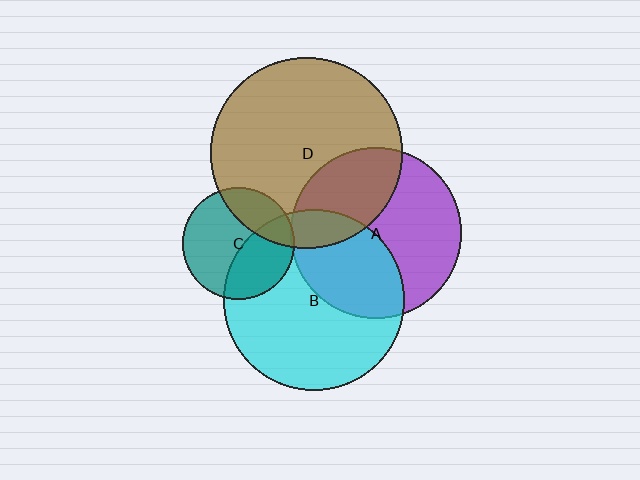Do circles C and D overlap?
Yes.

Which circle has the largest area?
Circle D (brown).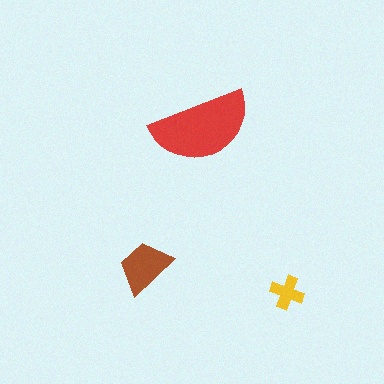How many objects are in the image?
There are 3 objects in the image.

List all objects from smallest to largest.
The yellow cross, the brown trapezoid, the red semicircle.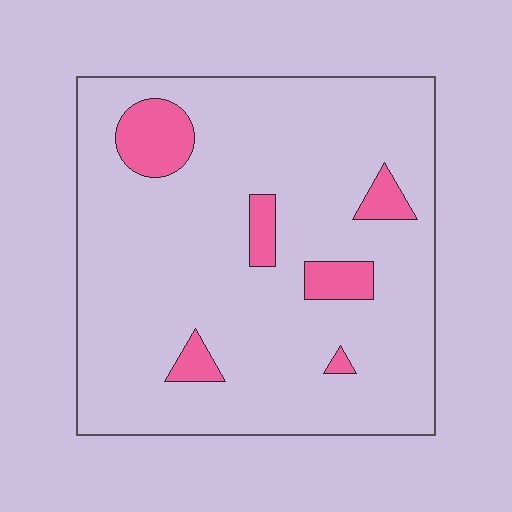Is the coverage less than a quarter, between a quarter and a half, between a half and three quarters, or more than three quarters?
Less than a quarter.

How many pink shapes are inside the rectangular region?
6.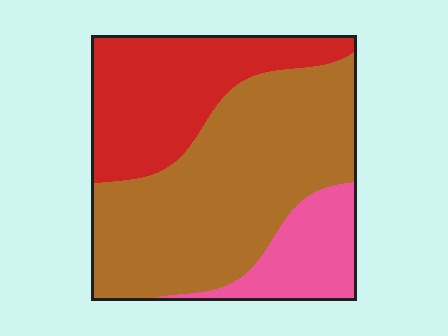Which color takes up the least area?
Pink, at roughly 15%.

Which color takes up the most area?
Brown, at roughly 55%.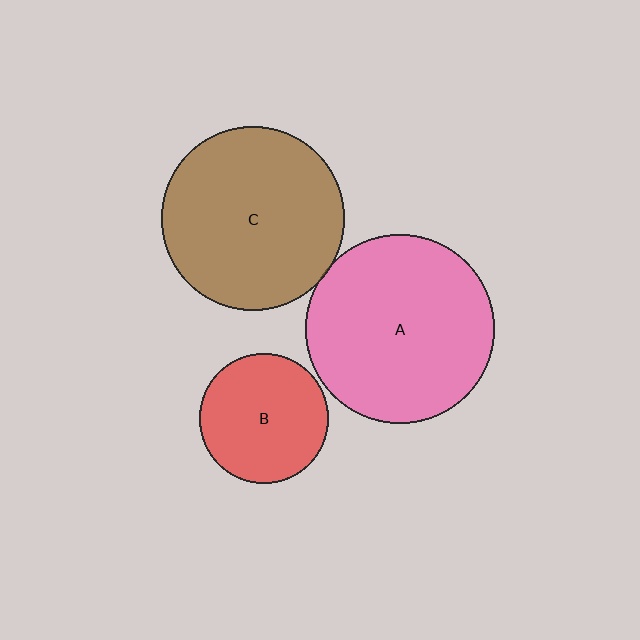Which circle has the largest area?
Circle A (pink).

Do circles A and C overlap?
Yes.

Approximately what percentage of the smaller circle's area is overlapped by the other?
Approximately 5%.